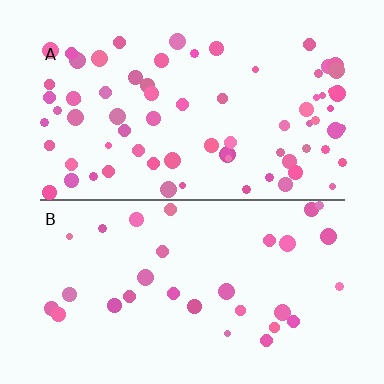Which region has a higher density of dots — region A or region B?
A (the top).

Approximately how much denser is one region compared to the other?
Approximately 2.4× — region A over region B.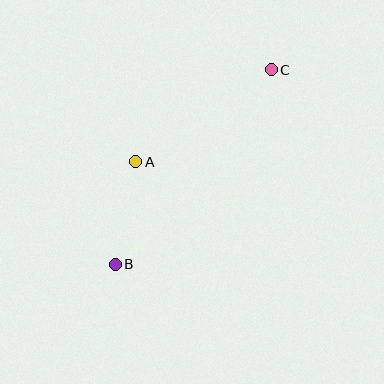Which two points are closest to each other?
Points A and B are closest to each other.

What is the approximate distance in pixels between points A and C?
The distance between A and C is approximately 164 pixels.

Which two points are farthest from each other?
Points B and C are farthest from each other.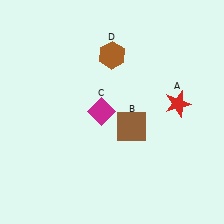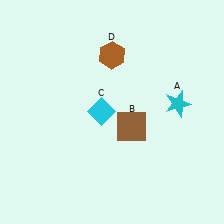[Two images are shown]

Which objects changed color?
A changed from red to cyan. C changed from magenta to cyan.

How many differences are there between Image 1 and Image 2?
There are 2 differences between the two images.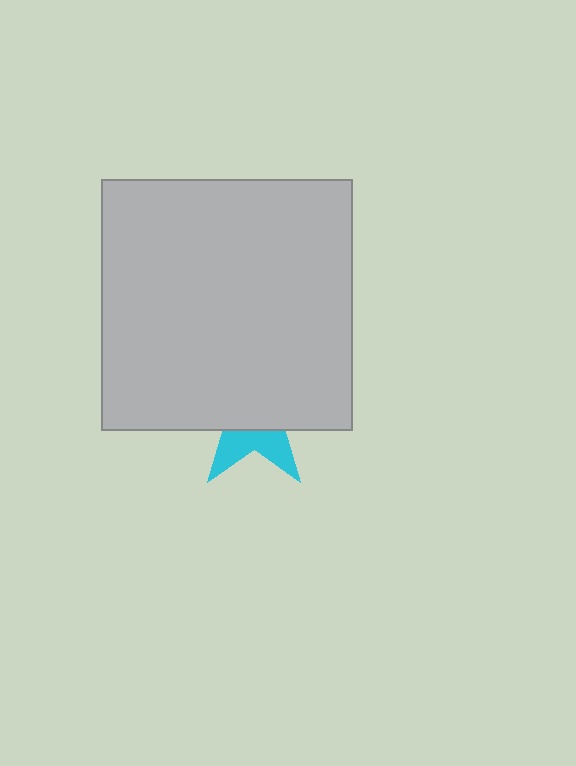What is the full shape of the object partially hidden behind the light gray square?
The partially hidden object is a cyan star.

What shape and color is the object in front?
The object in front is a light gray square.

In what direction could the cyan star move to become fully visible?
The cyan star could move down. That would shift it out from behind the light gray square entirely.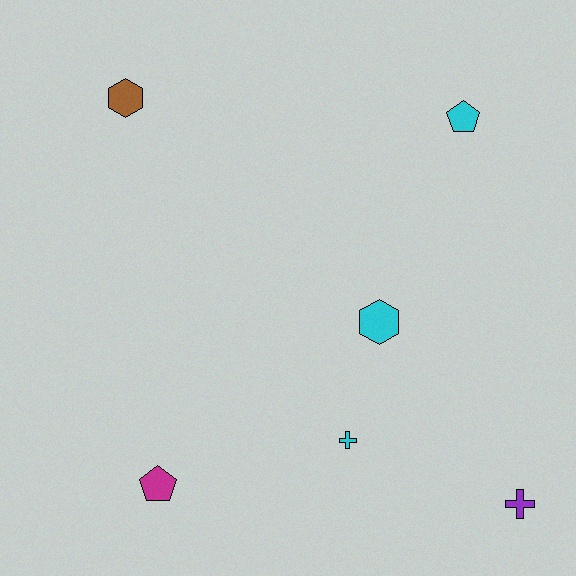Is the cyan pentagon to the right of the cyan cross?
Yes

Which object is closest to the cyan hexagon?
The cyan cross is closest to the cyan hexagon.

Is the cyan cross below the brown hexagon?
Yes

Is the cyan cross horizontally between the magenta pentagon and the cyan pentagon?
Yes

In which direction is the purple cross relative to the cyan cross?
The purple cross is to the right of the cyan cross.